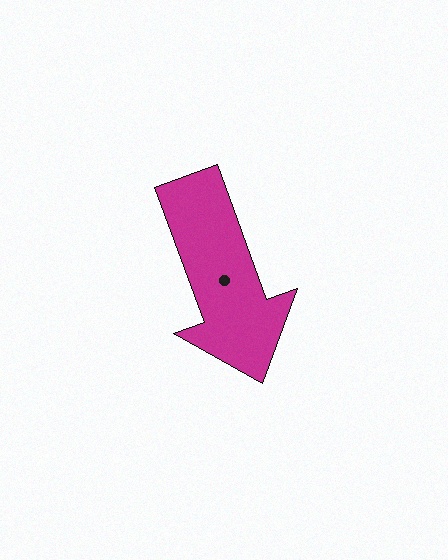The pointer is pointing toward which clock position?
Roughly 5 o'clock.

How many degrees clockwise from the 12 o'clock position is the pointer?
Approximately 160 degrees.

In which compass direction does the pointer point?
South.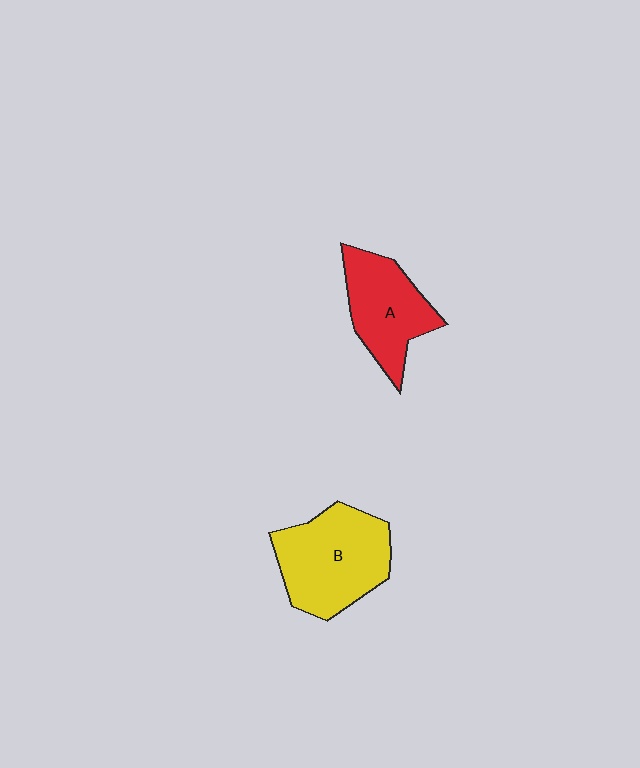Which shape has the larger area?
Shape B (yellow).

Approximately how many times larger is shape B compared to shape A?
Approximately 1.3 times.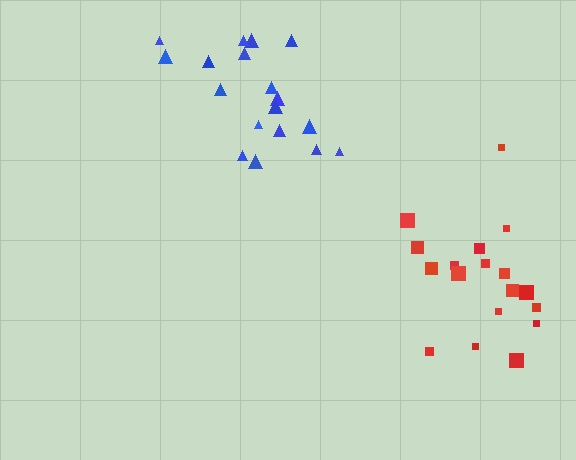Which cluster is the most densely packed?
Red.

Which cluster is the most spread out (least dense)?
Blue.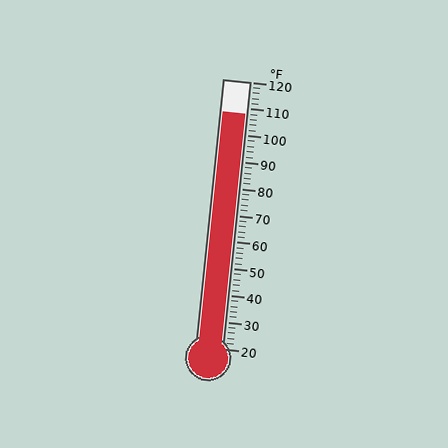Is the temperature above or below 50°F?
The temperature is above 50°F.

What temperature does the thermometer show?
The thermometer shows approximately 108°F.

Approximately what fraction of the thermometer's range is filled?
The thermometer is filled to approximately 90% of its range.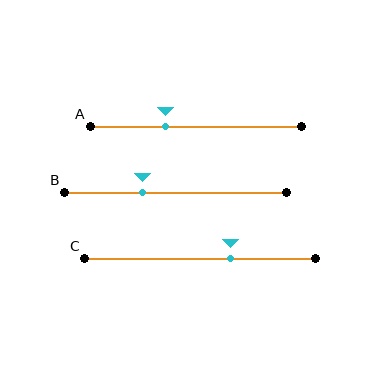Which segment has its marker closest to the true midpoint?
Segment C has its marker closest to the true midpoint.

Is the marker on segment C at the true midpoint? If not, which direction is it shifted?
No, the marker on segment C is shifted to the right by about 13% of the segment length.